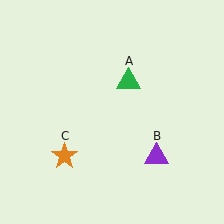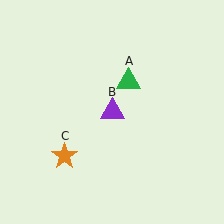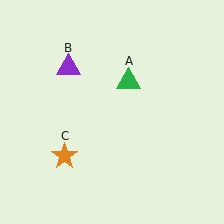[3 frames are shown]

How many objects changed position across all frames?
1 object changed position: purple triangle (object B).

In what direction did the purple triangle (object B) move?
The purple triangle (object B) moved up and to the left.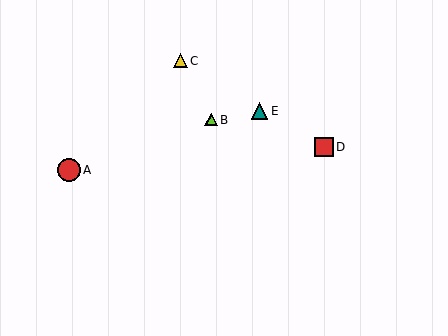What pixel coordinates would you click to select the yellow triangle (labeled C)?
Click at (180, 61) to select the yellow triangle C.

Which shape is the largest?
The red circle (labeled A) is the largest.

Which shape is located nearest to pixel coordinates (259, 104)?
The teal triangle (labeled E) at (259, 111) is nearest to that location.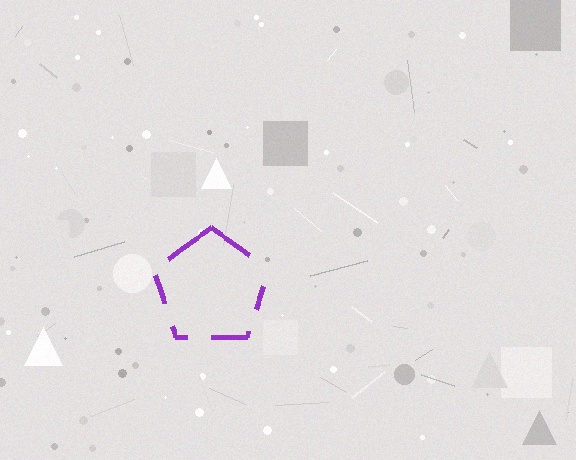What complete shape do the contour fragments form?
The contour fragments form a pentagon.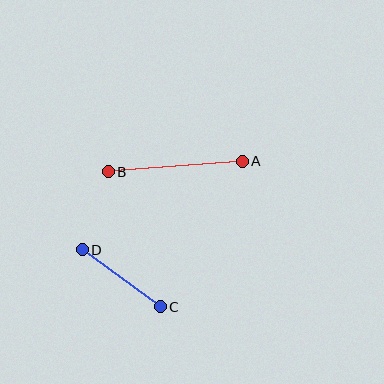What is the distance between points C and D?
The distance is approximately 97 pixels.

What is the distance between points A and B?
The distance is approximately 134 pixels.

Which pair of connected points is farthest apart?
Points A and B are farthest apart.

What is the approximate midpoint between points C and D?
The midpoint is at approximately (121, 278) pixels.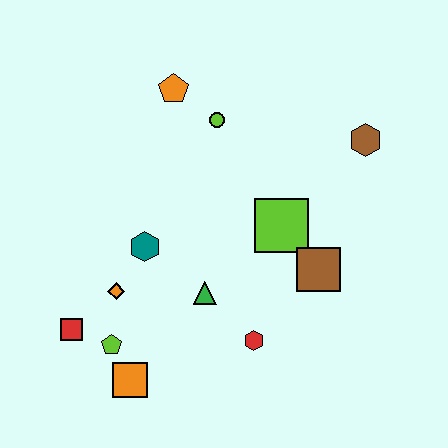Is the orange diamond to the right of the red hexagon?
No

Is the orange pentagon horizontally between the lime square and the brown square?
No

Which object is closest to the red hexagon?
The green triangle is closest to the red hexagon.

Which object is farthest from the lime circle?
The orange square is farthest from the lime circle.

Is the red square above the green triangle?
No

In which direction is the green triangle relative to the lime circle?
The green triangle is below the lime circle.